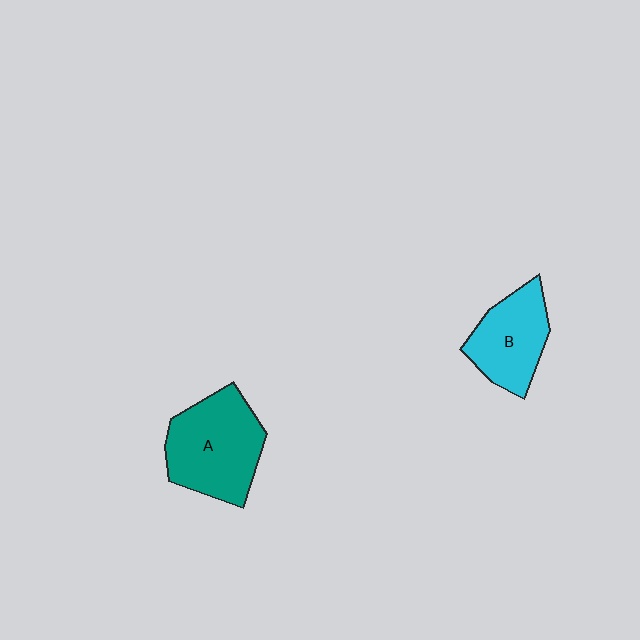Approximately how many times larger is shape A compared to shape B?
Approximately 1.4 times.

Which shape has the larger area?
Shape A (teal).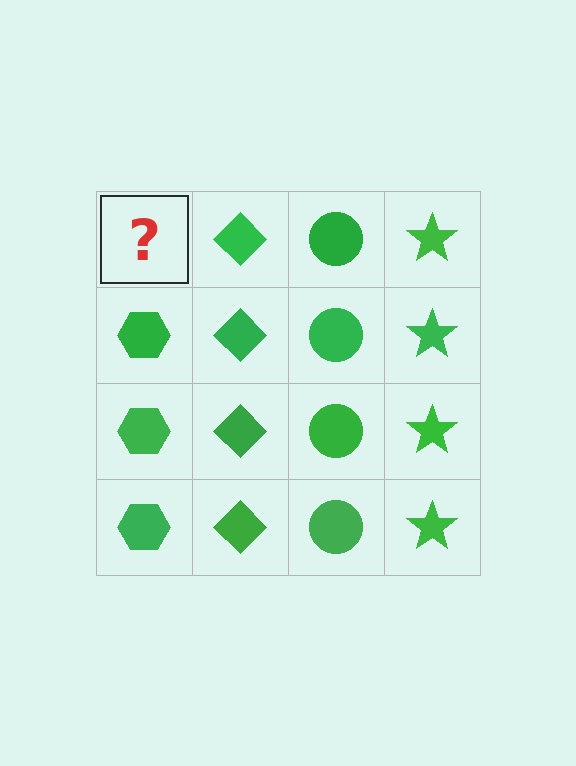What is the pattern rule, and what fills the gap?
The rule is that each column has a consistent shape. The gap should be filled with a green hexagon.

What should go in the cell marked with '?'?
The missing cell should contain a green hexagon.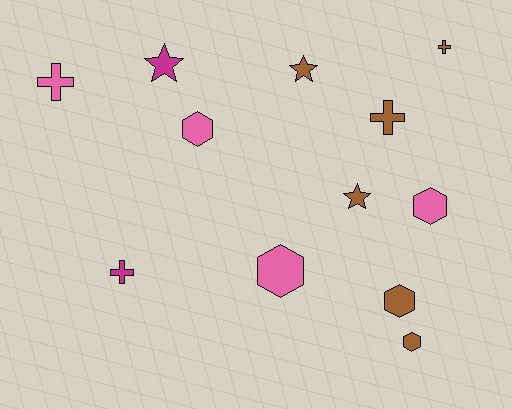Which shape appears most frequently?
Hexagon, with 5 objects.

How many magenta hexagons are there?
There are no magenta hexagons.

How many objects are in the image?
There are 12 objects.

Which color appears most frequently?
Brown, with 6 objects.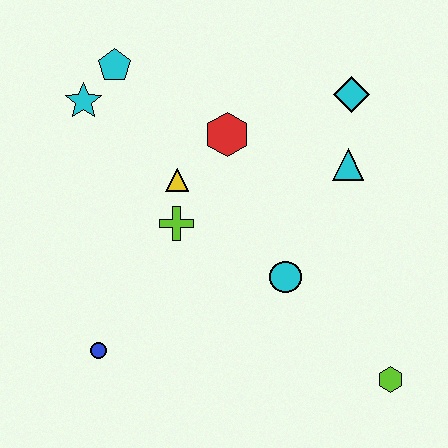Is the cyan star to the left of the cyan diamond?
Yes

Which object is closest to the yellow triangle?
The lime cross is closest to the yellow triangle.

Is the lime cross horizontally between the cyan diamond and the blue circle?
Yes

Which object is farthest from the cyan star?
The lime hexagon is farthest from the cyan star.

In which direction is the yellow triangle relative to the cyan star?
The yellow triangle is to the right of the cyan star.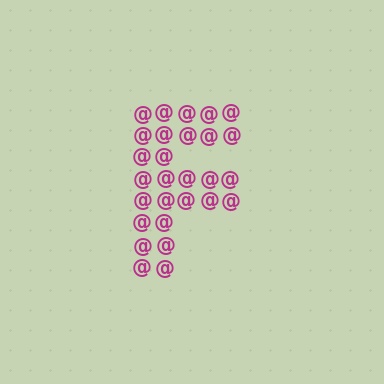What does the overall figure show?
The overall figure shows the letter F.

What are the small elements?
The small elements are at signs.